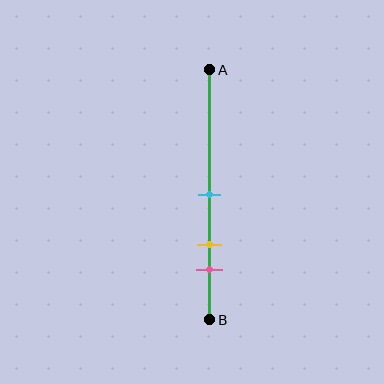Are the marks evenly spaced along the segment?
Yes, the marks are approximately evenly spaced.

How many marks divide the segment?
There are 3 marks dividing the segment.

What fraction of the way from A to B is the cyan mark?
The cyan mark is approximately 50% (0.5) of the way from A to B.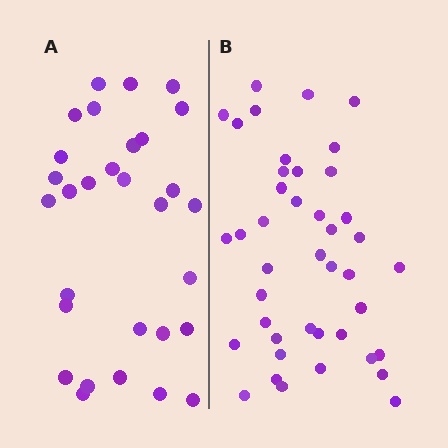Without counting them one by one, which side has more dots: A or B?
Region B (the right region) has more dots.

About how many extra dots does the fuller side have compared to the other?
Region B has roughly 12 or so more dots than region A.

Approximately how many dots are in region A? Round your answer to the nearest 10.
About 30 dots.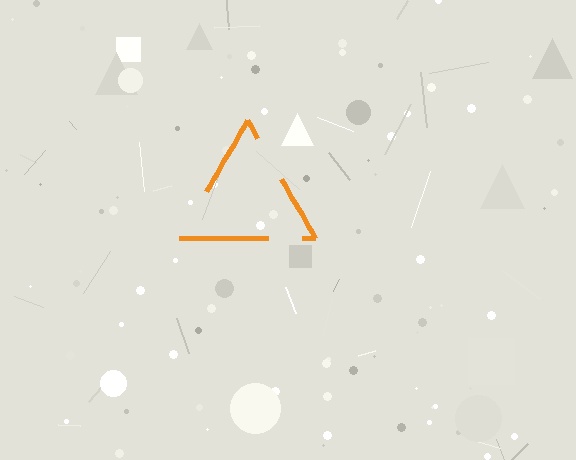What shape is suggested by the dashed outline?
The dashed outline suggests a triangle.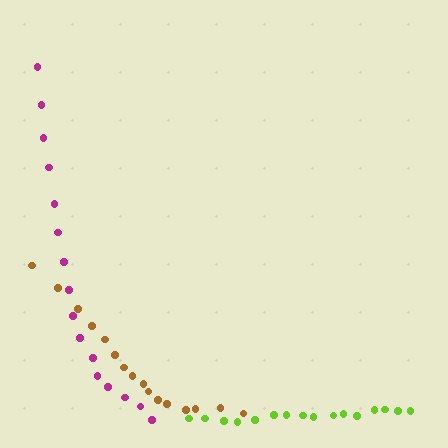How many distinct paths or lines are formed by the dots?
There are 3 distinct paths.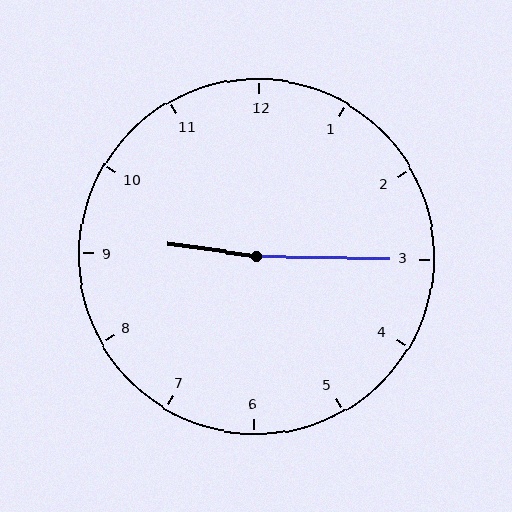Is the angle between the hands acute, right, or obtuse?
It is obtuse.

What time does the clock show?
9:15.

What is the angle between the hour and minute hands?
Approximately 172 degrees.